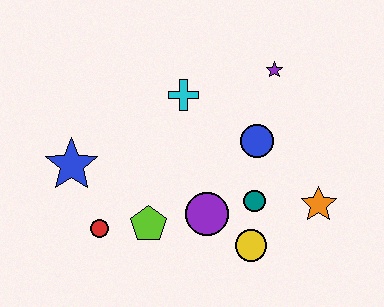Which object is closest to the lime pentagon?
The red circle is closest to the lime pentagon.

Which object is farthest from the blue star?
The orange star is farthest from the blue star.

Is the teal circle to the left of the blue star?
No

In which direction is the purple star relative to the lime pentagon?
The purple star is above the lime pentagon.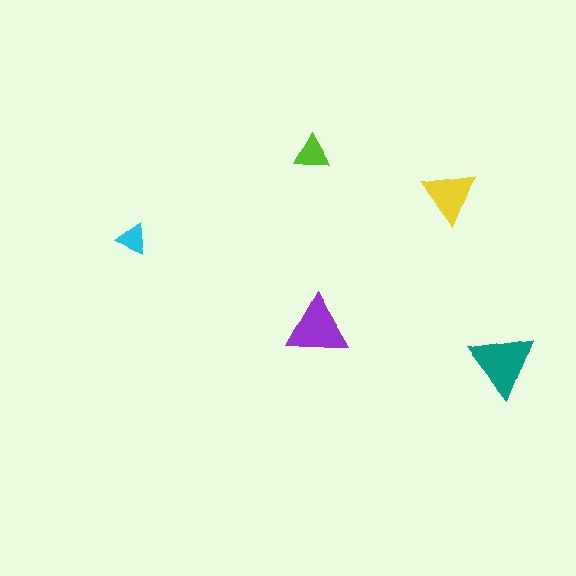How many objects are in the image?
There are 5 objects in the image.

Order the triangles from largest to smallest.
the teal one, the purple one, the yellow one, the lime one, the cyan one.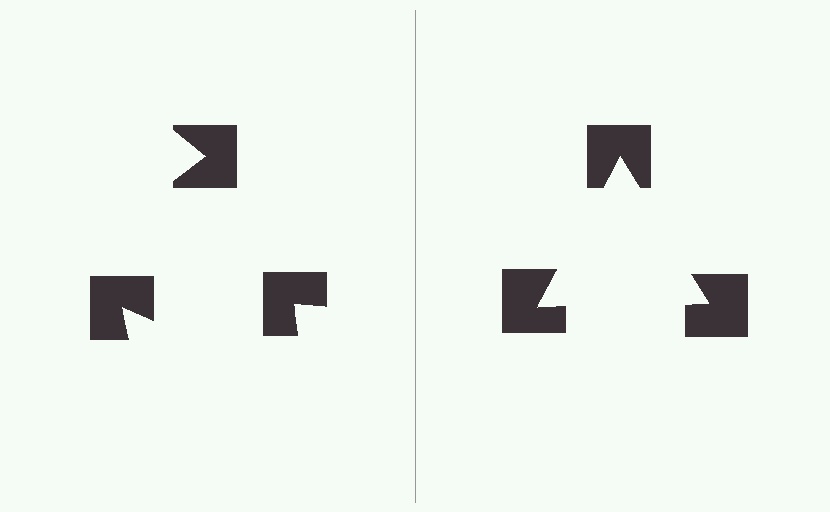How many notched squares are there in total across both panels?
6 — 3 on each side.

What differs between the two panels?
The notched squares are positioned identically on both sides; only the wedge orientations differ. On the right they align to a triangle; on the left they are misaligned.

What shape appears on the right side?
An illusory triangle.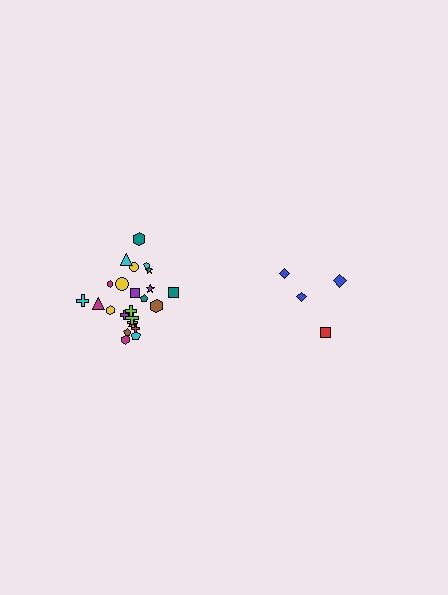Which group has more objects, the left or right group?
The left group.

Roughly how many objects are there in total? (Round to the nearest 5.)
Roughly 30 objects in total.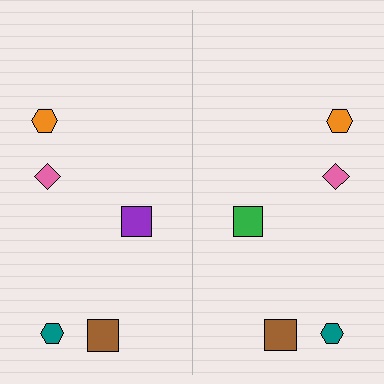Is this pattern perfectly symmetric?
No, the pattern is not perfectly symmetric. The green square on the right side breaks the symmetry — its mirror counterpart is purple.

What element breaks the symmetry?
The green square on the right side breaks the symmetry — its mirror counterpart is purple.